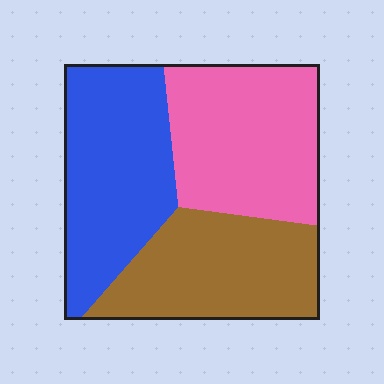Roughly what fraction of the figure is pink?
Pink takes up between a third and a half of the figure.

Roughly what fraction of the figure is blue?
Blue covers around 35% of the figure.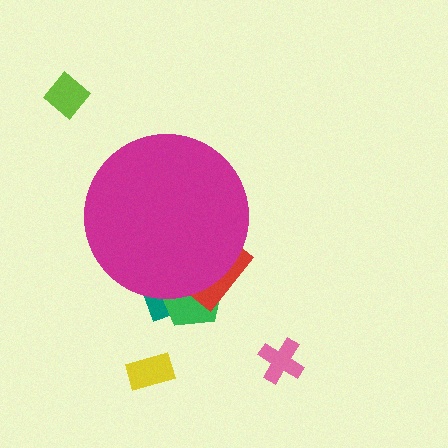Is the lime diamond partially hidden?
No, the lime diamond is fully visible.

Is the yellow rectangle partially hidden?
No, the yellow rectangle is fully visible.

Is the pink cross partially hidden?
No, the pink cross is fully visible.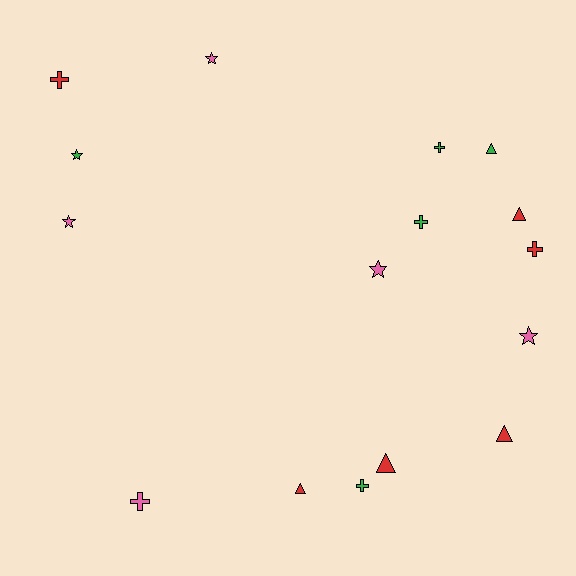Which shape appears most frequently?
Cross, with 6 objects.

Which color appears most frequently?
Red, with 6 objects.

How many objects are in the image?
There are 16 objects.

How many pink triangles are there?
There are no pink triangles.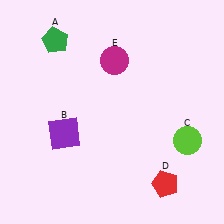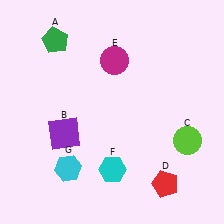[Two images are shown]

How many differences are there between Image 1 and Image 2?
There are 2 differences between the two images.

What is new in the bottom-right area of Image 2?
A cyan hexagon (F) was added in the bottom-right area of Image 2.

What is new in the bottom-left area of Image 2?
A cyan hexagon (G) was added in the bottom-left area of Image 2.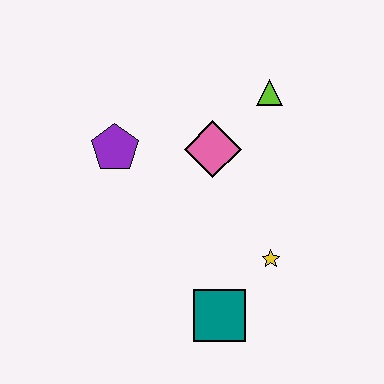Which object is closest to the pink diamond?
The lime triangle is closest to the pink diamond.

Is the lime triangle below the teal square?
No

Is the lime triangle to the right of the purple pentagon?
Yes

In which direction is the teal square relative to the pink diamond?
The teal square is below the pink diamond.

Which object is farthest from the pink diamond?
The teal square is farthest from the pink diamond.